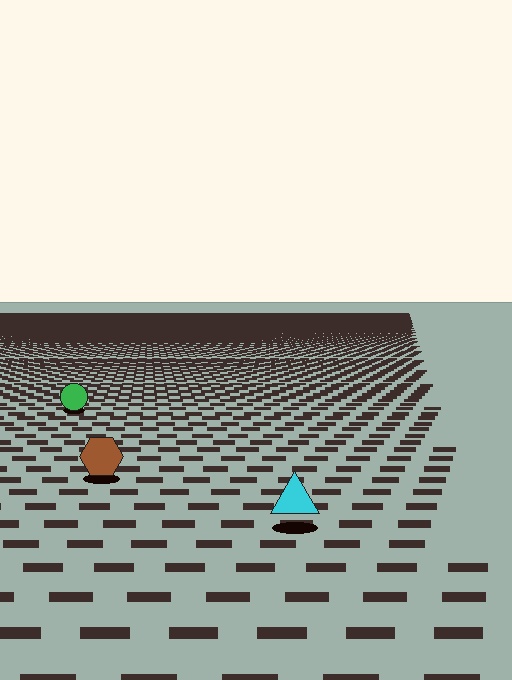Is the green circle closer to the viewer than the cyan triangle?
No. The cyan triangle is closer — you can tell from the texture gradient: the ground texture is coarser near it.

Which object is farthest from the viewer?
The green circle is farthest from the viewer. It appears smaller and the ground texture around it is denser.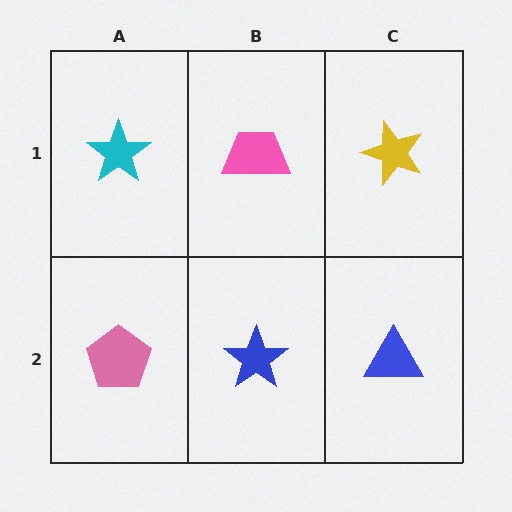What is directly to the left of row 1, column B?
A cyan star.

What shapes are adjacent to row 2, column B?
A pink trapezoid (row 1, column B), a pink pentagon (row 2, column A), a blue triangle (row 2, column C).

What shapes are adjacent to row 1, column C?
A blue triangle (row 2, column C), a pink trapezoid (row 1, column B).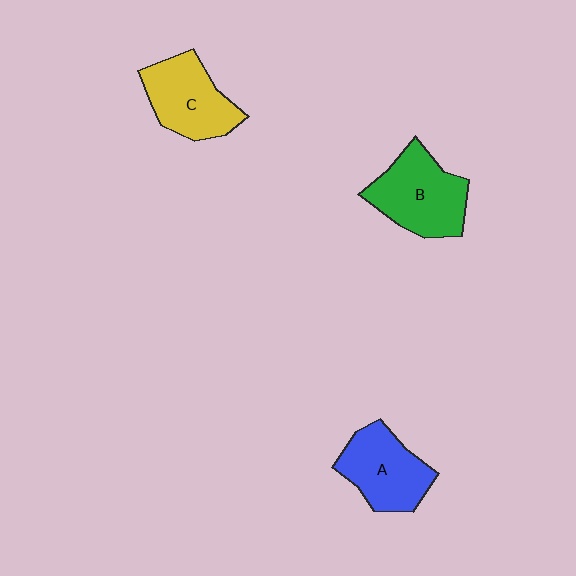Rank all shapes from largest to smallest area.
From largest to smallest: B (green), C (yellow), A (blue).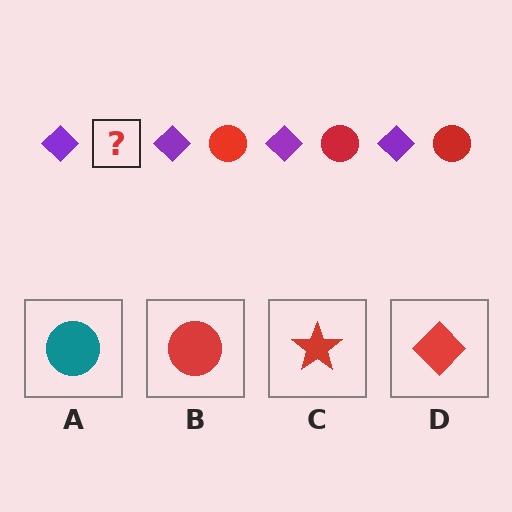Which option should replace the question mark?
Option B.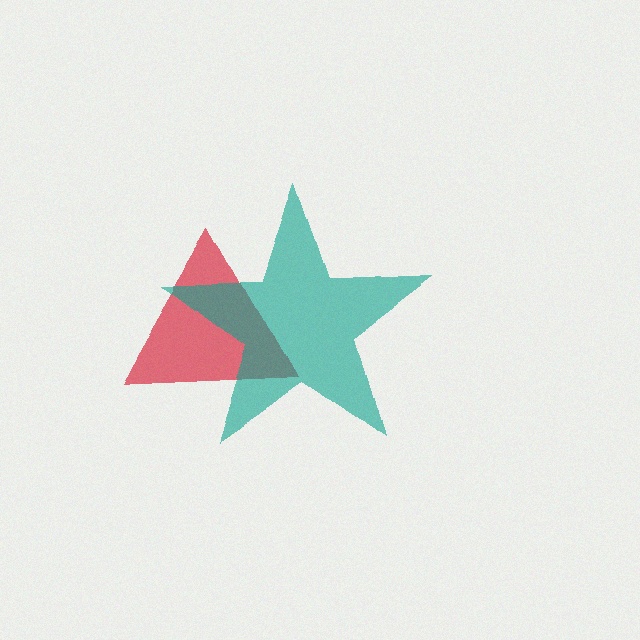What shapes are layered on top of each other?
The layered shapes are: a red triangle, a teal star.